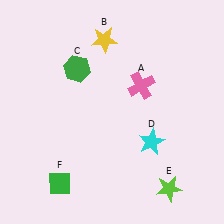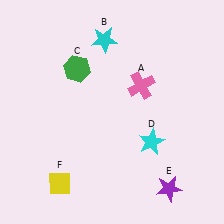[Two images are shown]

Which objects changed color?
B changed from yellow to cyan. E changed from lime to purple. F changed from green to yellow.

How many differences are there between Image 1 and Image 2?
There are 3 differences between the two images.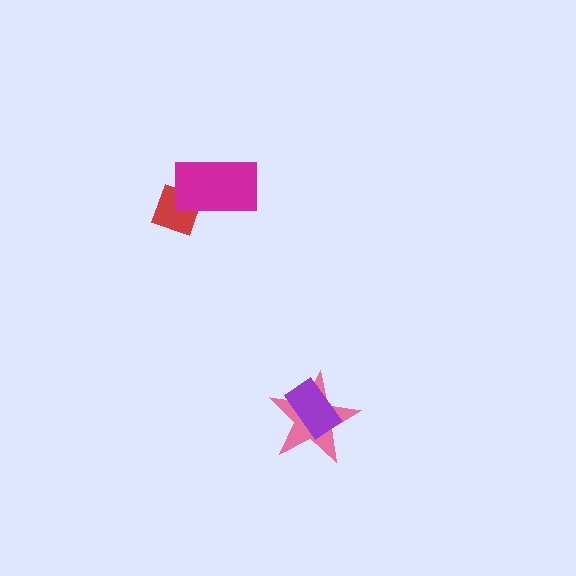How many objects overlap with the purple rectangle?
1 object overlaps with the purple rectangle.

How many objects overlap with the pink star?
1 object overlaps with the pink star.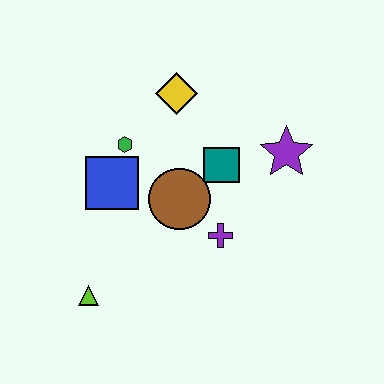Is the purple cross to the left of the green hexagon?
No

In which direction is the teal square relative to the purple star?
The teal square is to the left of the purple star.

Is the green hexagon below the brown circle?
No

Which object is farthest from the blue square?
The purple star is farthest from the blue square.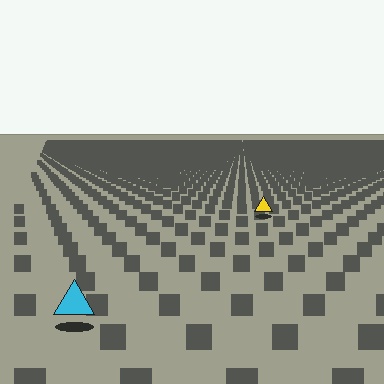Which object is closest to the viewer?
The cyan triangle is closest. The texture marks near it are larger and more spread out.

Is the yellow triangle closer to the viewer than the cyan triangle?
No. The cyan triangle is closer — you can tell from the texture gradient: the ground texture is coarser near it.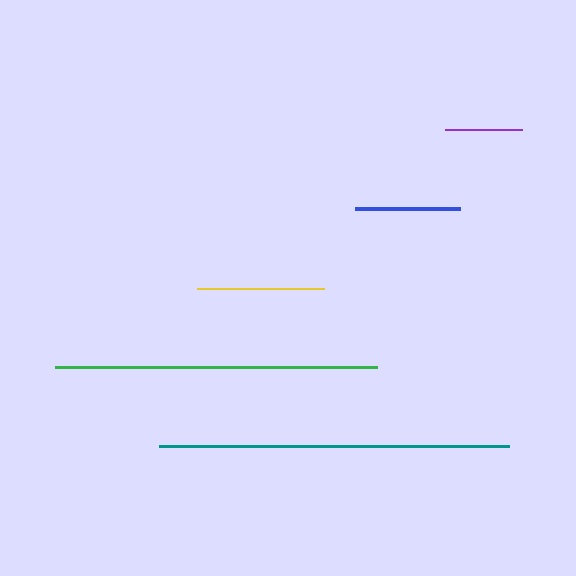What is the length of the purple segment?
The purple segment is approximately 77 pixels long.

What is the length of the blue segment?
The blue segment is approximately 106 pixels long.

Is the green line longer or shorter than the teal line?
The teal line is longer than the green line.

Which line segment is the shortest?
The purple line is the shortest at approximately 77 pixels.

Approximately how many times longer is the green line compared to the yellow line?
The green line is approximately 2.5 times the length of the yellow line.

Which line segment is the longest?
The teal line is the longest at approximately 350 pixels.